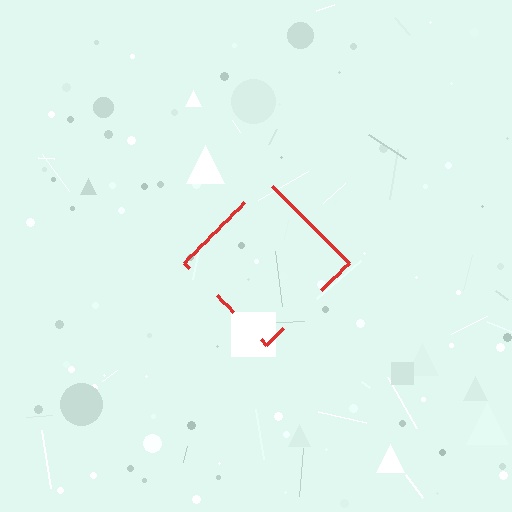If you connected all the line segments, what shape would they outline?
They would outline a diamond.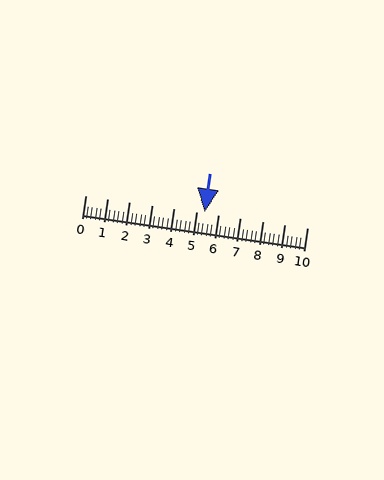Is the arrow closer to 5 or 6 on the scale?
The arrow is closer to 5.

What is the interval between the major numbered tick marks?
The major tick marks are spaced 1 units apart.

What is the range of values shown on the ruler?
The ruler shows values from 0 to 10.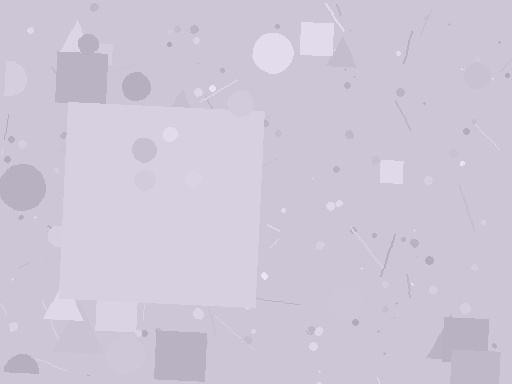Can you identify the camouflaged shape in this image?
The camouflaged shape is a square.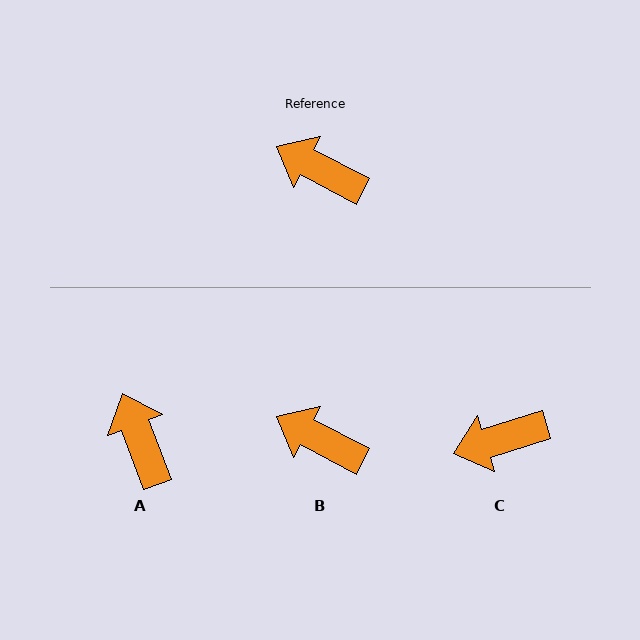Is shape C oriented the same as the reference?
No, it is off by about 45 degrees.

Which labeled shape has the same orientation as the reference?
B.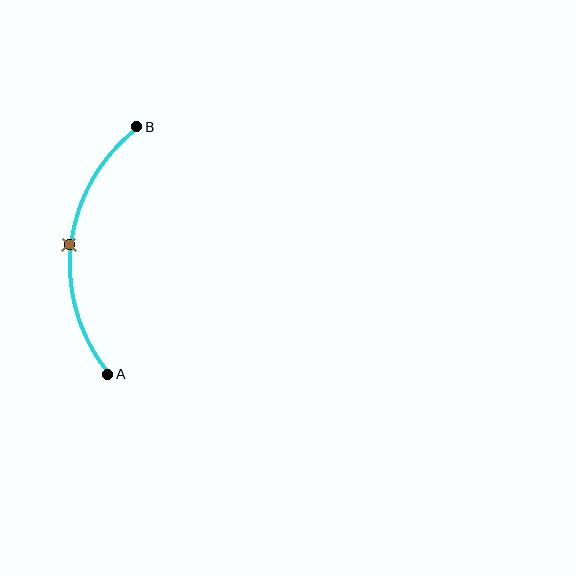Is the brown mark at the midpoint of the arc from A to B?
Yes. The brown mark lies on the arc at equal arc-length from both A and B — it is the arc midpoint.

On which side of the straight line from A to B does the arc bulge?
The arc bulges to the left of the straight line connecting A and B.